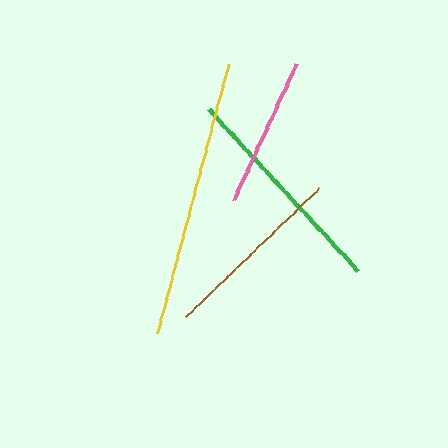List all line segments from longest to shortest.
From longest to shortest: yellow, green, brown, pink.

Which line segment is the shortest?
The pink line is the shortest at approximately 150 pixels.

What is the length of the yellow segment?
The yellow segment is approximately 279 pixels long.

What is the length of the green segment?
The green segment is approximately 221 pixels long.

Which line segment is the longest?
The yellow line is the longest at approximately 279 pixels.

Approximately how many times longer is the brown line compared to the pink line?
The brown line is approximately 1.2 times the length of the pink line.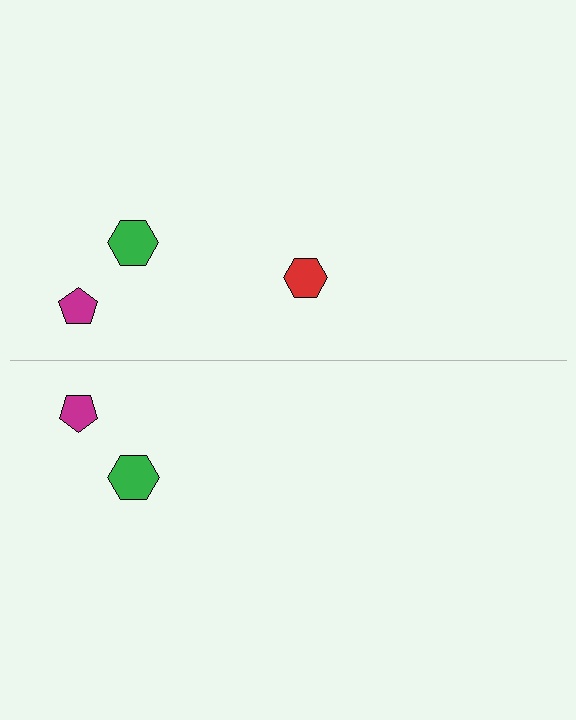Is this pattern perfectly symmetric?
No, the pattern is not perfectly symmetric. A red hexagon is missing from the bottom side.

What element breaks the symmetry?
A red hexagon is missing from the bottom side.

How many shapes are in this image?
There are 5 shapes in this image.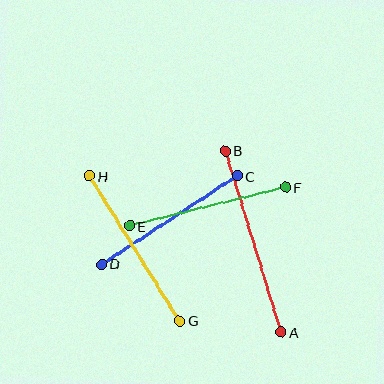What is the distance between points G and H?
The distance is approximately 171 pixels.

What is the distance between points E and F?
The distance is approximately 161 pixels.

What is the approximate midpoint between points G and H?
The midpoint is at approximately (135, 248) pixels.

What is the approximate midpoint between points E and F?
The midpoint is at approximately (208, 207) pixels.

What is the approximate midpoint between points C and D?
The midpoint is at approximately (170, 220) pixels.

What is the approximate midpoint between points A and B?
The midpoint is at approximately (253, 241) pixels.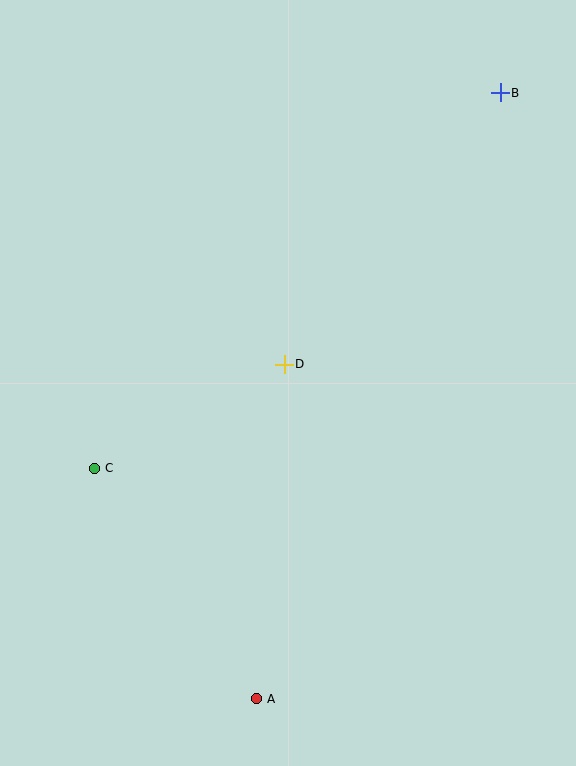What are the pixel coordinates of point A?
Point A is at (256, 699).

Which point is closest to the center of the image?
Point D at (284, 364) is closest to the center.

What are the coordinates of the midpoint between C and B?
The midpoint between C and B is at (297, 280).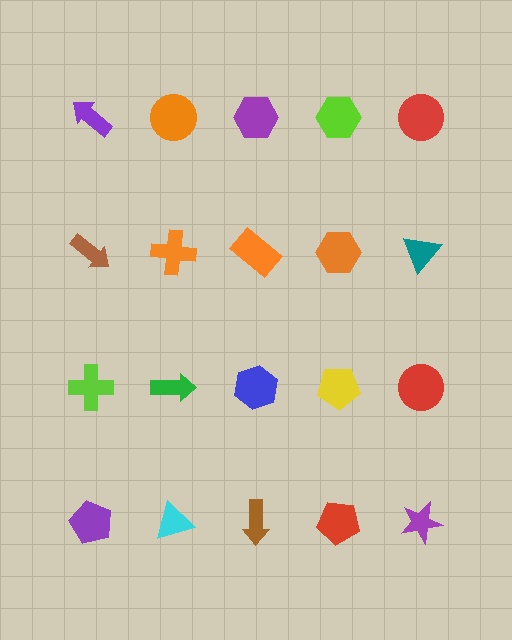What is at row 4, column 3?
A brown arrow.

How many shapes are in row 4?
5 shapes.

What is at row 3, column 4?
A yellow pentagon.